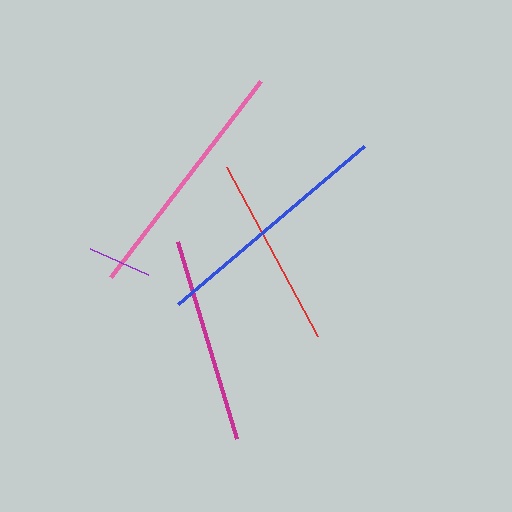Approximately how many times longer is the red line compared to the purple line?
The red line is approximately 3.0 times the length of the purple line.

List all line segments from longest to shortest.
From longest to shortest: pink, blue, magenta, red, purple.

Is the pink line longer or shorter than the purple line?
The pink line is longer than the purple line.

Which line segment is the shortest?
The purple line is the shortest at approximately 63 pixels.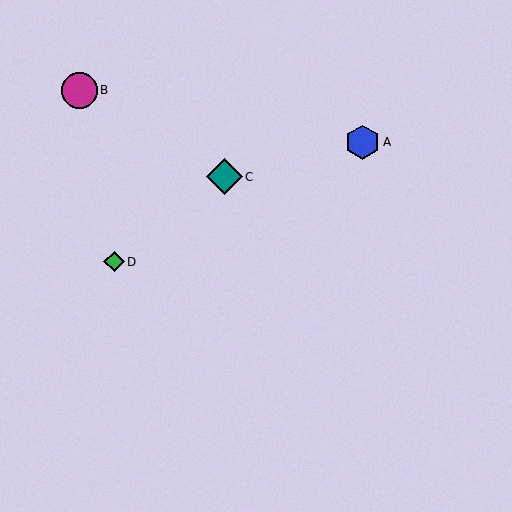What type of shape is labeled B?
Shape B is a magenta circle.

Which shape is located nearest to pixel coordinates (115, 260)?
The green diamond (labeled D) at (114, 262) is nearest to that location.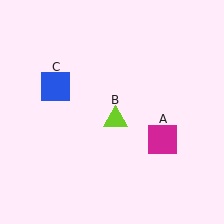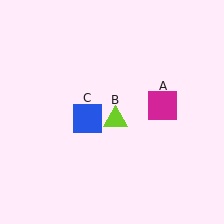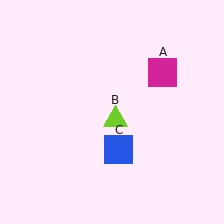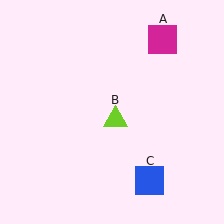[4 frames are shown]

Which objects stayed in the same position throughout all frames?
Lime triangle (object B) remained stationary.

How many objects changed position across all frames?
2 objects changed position: magenta square (object A), blue square (object C).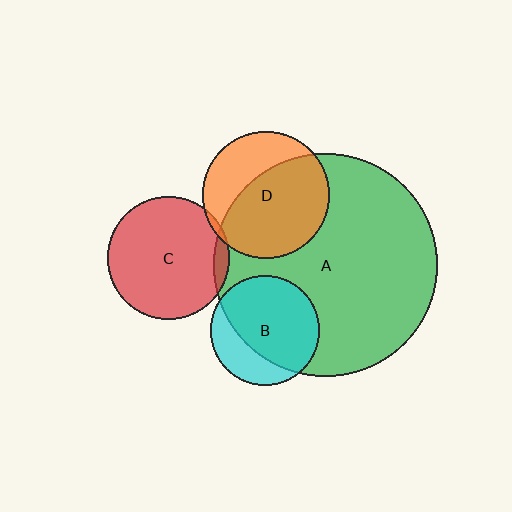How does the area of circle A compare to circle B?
Approximately 4.2 times.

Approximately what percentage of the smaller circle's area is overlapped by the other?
Approximately 70%.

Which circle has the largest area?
Circle A (green).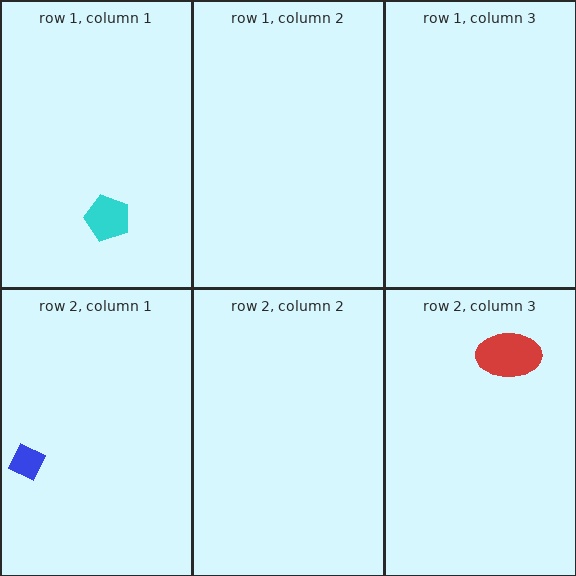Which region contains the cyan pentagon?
The row 1, column 1 region.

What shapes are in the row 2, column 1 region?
The blue diamond.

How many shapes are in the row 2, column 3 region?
1.